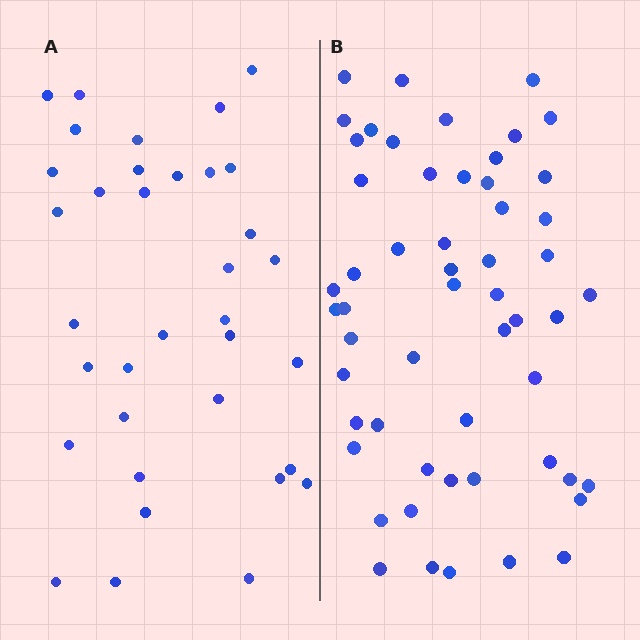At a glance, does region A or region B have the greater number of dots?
Region B (the right region) has more dots.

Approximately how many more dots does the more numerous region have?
Region B has approximately 20 more dots than region A.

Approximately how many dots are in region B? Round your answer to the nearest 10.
About 60 dots. (The exact count is 55, which rounds to 60.)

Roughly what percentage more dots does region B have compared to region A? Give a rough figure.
About 55% more.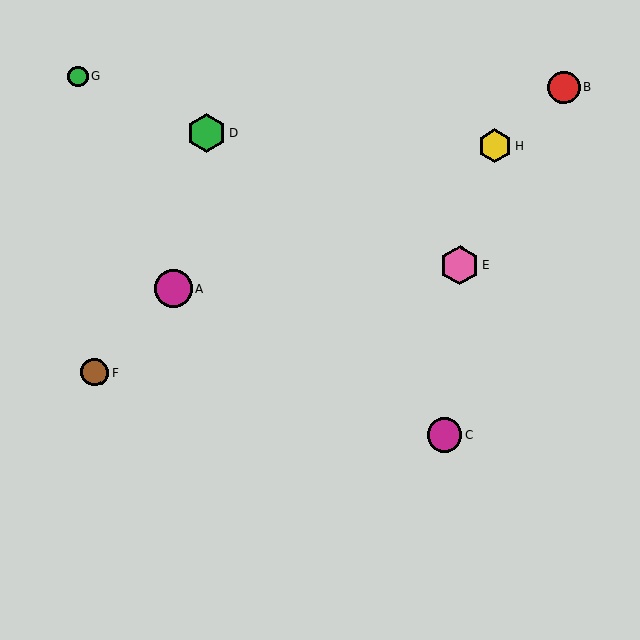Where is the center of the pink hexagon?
The center of the pink hexagon is at (460, 265).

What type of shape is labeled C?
Shape C is a magenta circle.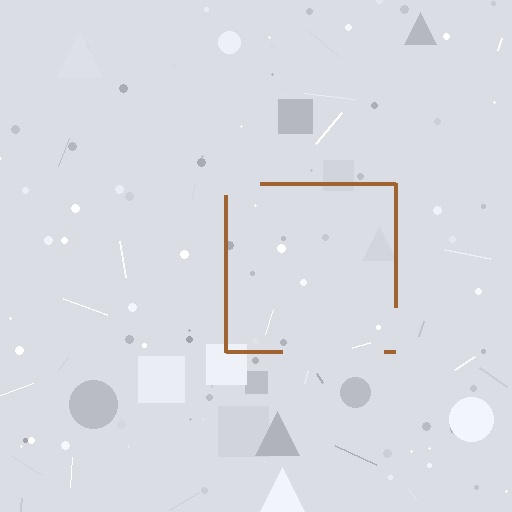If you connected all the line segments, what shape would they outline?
They would outline a square.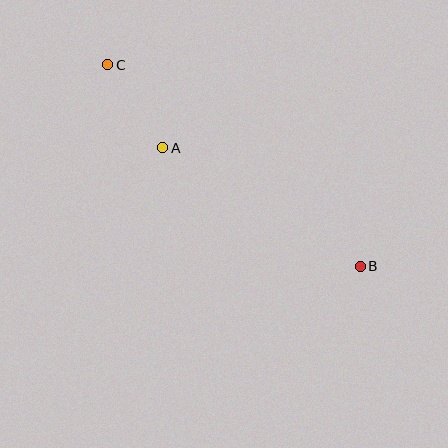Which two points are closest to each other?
Points A and C are closest to each other.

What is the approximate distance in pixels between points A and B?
The distance between A and B is approximately 230 pixels.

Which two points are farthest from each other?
Points B and C are farthest from each other.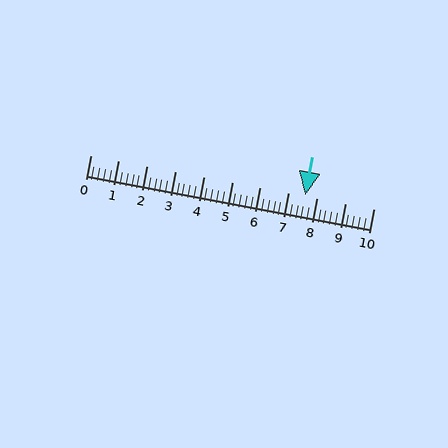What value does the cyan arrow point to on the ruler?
The cyan arrow points to approximately 7.6.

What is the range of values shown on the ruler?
The ruler shows values from 0 to 10.